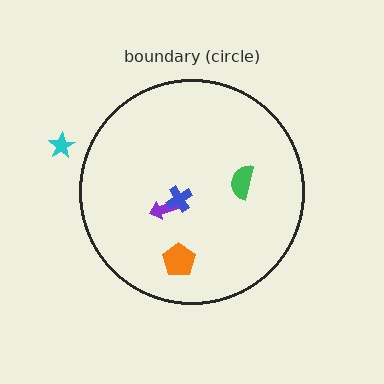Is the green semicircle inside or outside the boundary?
Inside.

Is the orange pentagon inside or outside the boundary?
Inside.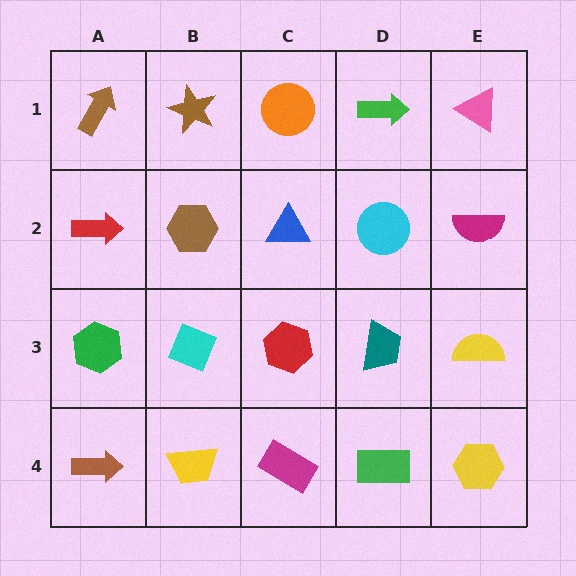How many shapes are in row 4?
5 shapes.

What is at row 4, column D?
A green rectangle.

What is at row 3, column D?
A teal trapezoid.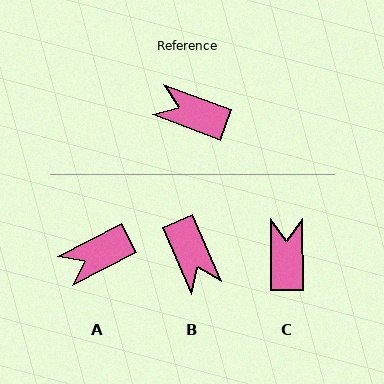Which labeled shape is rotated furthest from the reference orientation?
B, about 134 degrees away.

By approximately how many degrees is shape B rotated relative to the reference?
Approximately 134 degrees counter-clockwise.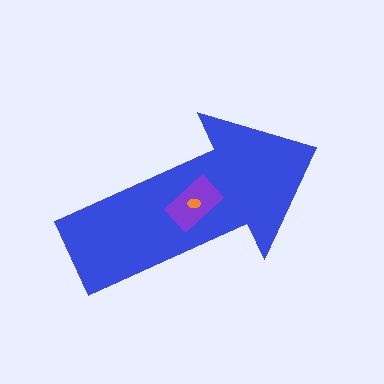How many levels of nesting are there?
3.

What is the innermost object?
The orange ellipse.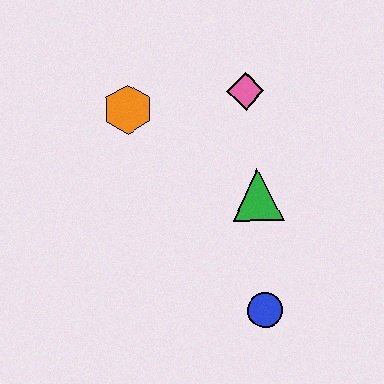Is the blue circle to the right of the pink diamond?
Yes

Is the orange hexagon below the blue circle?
No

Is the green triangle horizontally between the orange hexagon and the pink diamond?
No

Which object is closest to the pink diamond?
The green triangle is closest to the pink diamond.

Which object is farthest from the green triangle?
The orange hexagon is farthest from the green triangle.